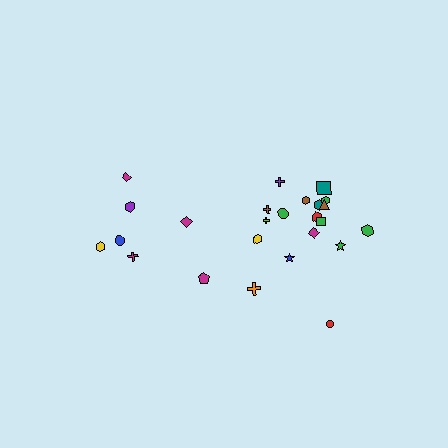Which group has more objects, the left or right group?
The right group.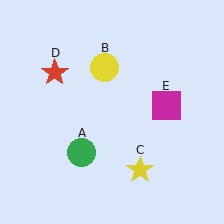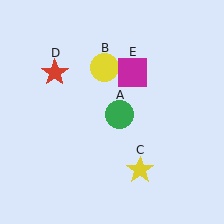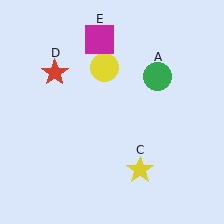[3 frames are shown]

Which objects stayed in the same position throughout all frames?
Yellow circle (object B) and yellow star (object C) and red star (object D) remained stationary.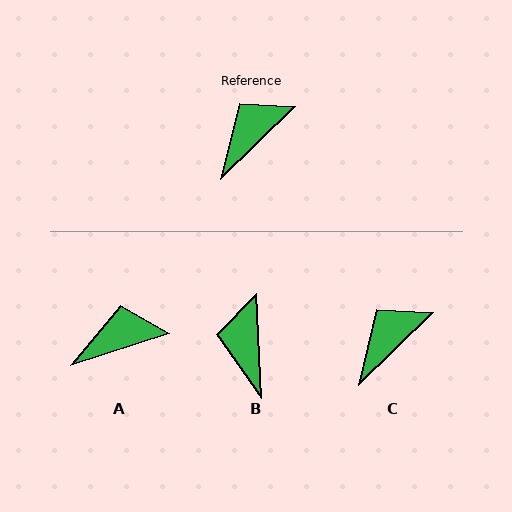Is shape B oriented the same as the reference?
No, it is off by about 48 degrees.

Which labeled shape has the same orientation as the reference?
C.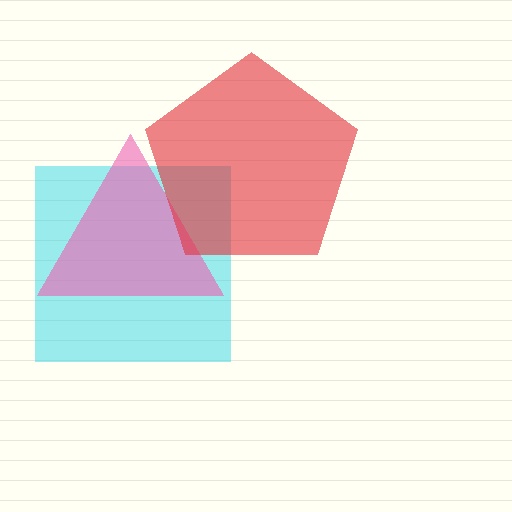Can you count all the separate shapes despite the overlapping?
Yes, there are 3 separate shapes.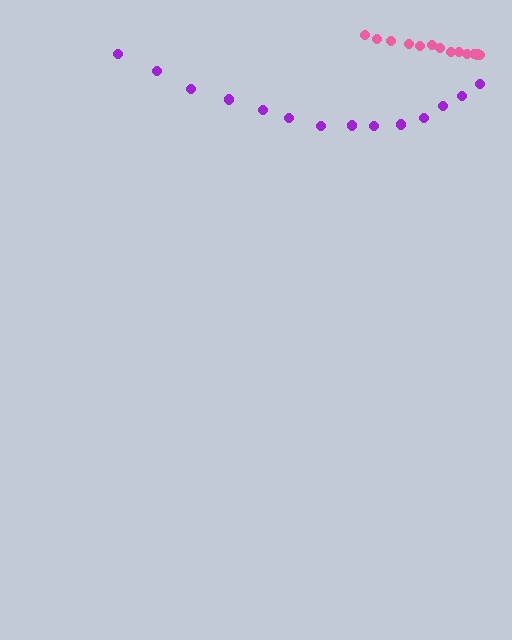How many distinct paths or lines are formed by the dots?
There are 2 distinct paths.